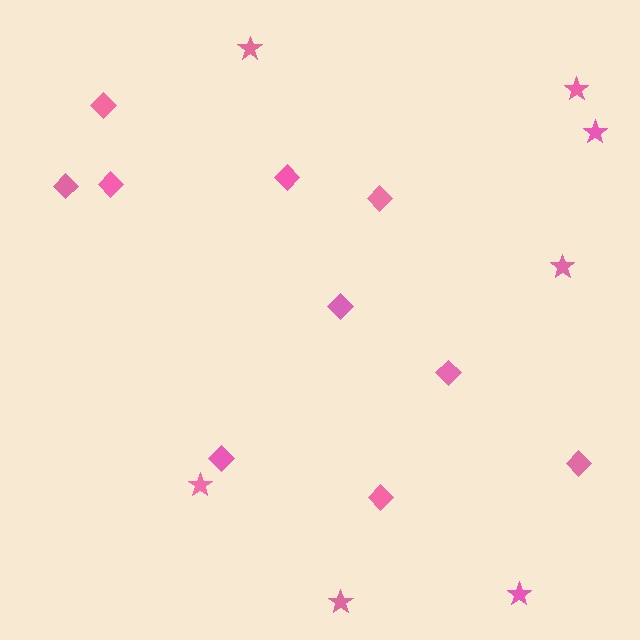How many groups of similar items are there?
There are 2 groups: one group of stars (7) and one group of diamonds (10).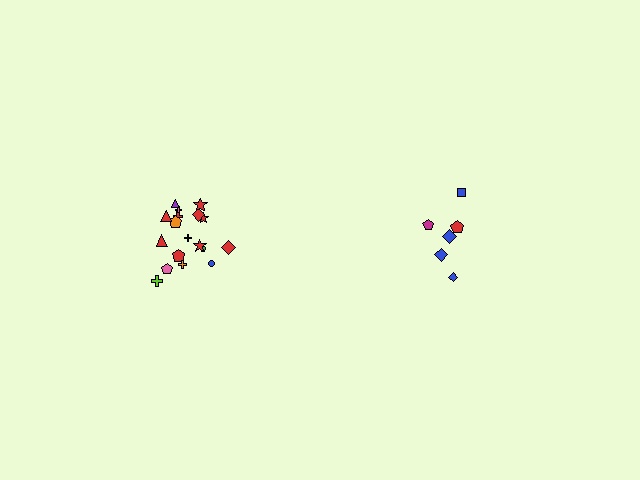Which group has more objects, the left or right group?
The left group.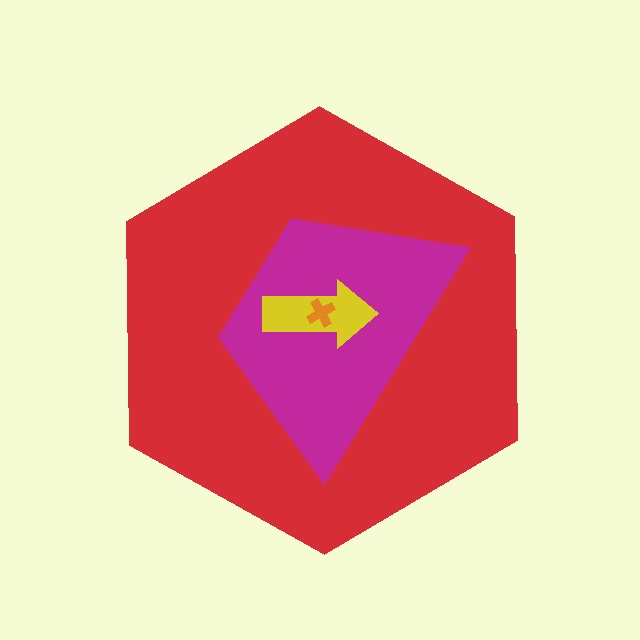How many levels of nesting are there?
4.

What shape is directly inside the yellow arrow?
The orange cross.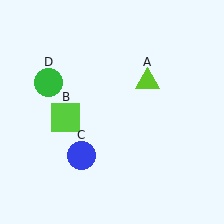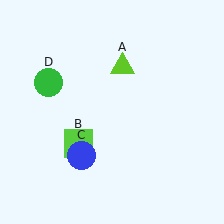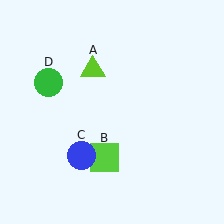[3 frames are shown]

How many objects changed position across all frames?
2 objects changed position: lime triangle (object A), lime square (object B).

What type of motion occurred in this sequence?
The lime triangle (object A), lime square (object B) rotated counterclockwise around the center of the scene.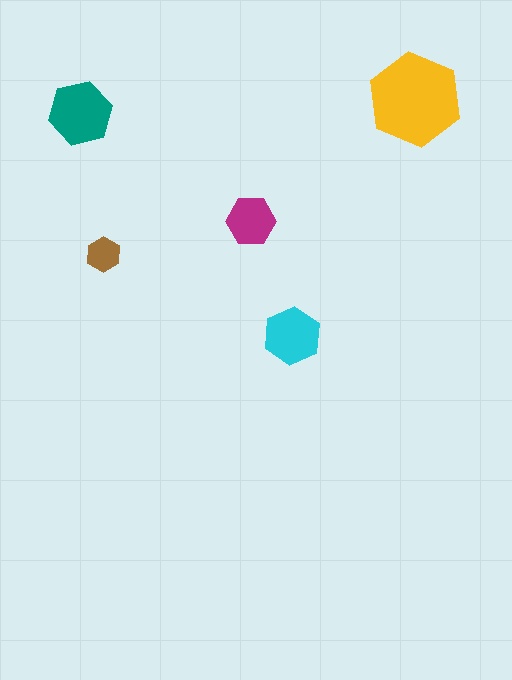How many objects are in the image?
There are 5 objects in the image.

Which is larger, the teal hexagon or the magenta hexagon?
The teal one.